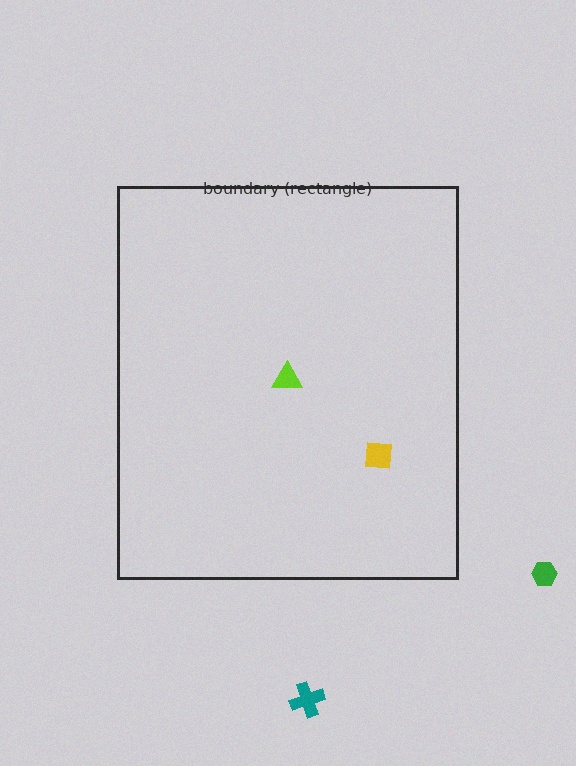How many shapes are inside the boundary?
2 inside, 2 outside.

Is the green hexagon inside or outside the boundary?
Outside.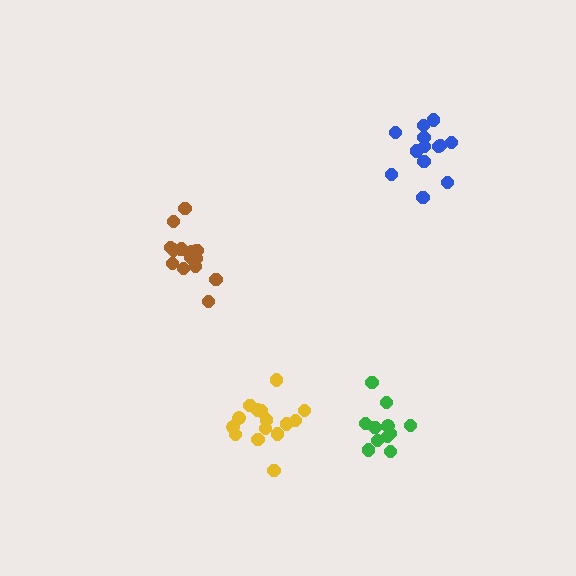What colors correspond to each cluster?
The clusters are colored: brown, yellow, blue, green.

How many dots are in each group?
Group 1: 15 dots, Group 2: 15 dots, Group 3: 13 dots, Group 4: 11 dots (54 total).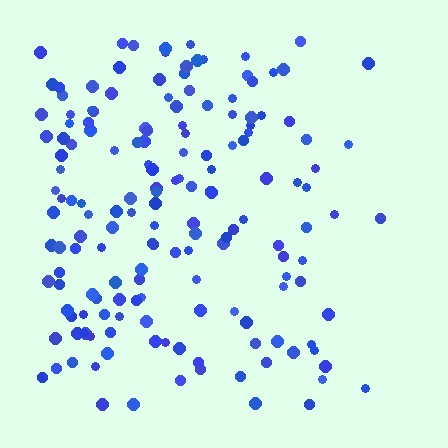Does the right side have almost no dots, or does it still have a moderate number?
Still a moderate number, just noticeably fewer than the left.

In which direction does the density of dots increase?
From right to left, with the left side densest.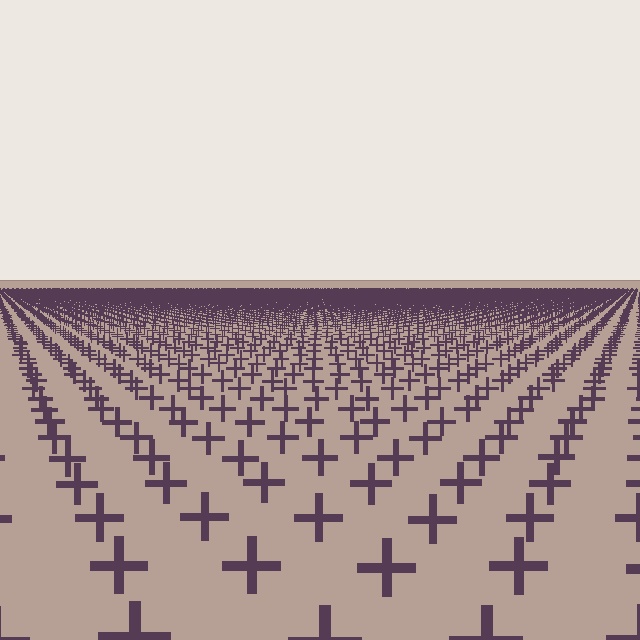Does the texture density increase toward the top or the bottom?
Density increases toward the top.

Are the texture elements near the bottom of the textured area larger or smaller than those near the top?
Larger. Near the bottom, elements are closer to the viewer and appear at a bigger on-screen size.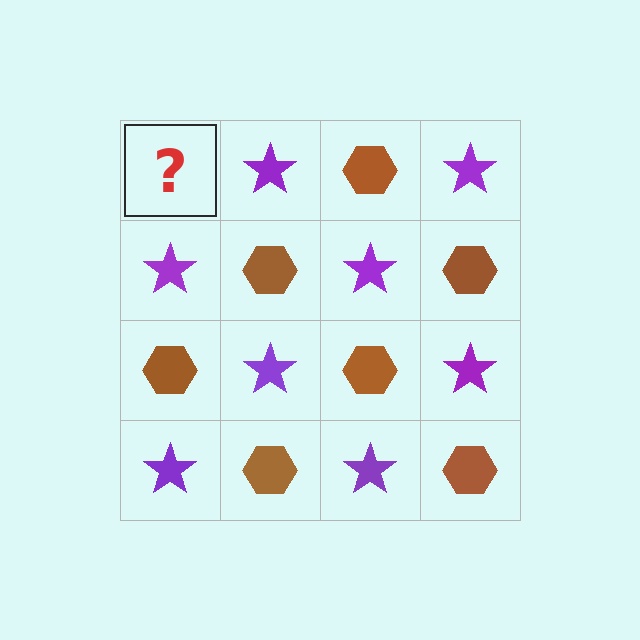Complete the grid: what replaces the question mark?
The question mark should be replaced with a brown hexagon.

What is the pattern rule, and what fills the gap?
The rule is that it alternates brown hexagon and purple star in a checkerboard pattern. The gap should be filled with a brown hexagon.